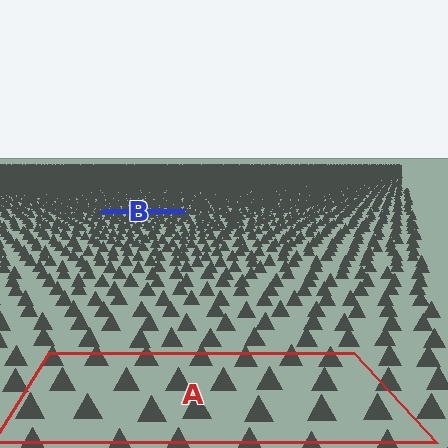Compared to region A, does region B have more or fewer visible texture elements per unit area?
Region B has more texture elements per unit area — they are packed more densely because it is farther away.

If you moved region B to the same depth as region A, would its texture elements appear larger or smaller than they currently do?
They would appear larger. At a closer depth, the same texture elements are projected at a bigger on-screen size.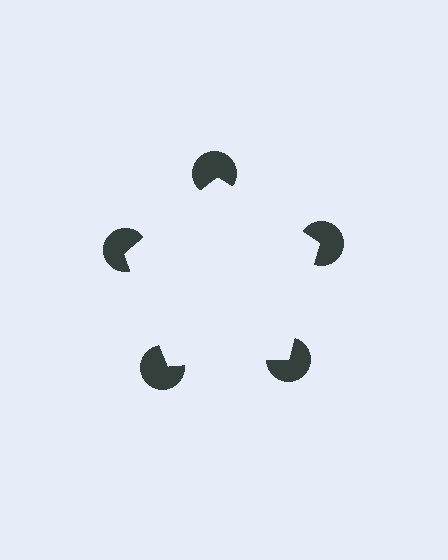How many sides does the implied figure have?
5 sides.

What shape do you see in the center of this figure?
An illusory pentagon — its edges are inferred from the aligned wedge cuts in the pac-man discs, not physically drawn.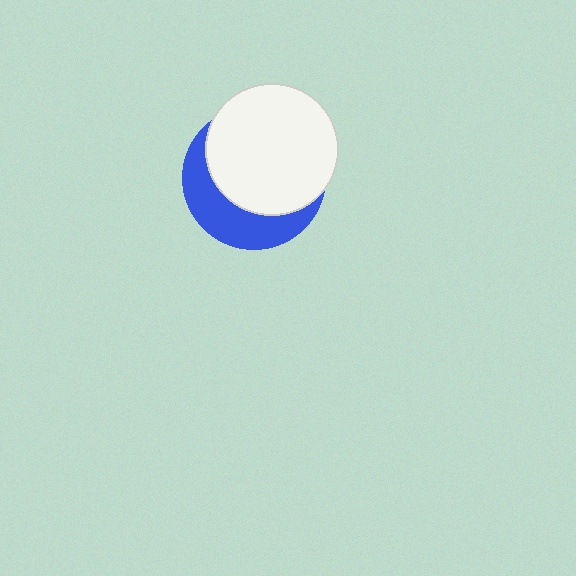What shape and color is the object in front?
The object in front is a white circle.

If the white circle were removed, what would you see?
You would see the complete blue circle.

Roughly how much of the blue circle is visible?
A small part of it is visible (roughly 36%).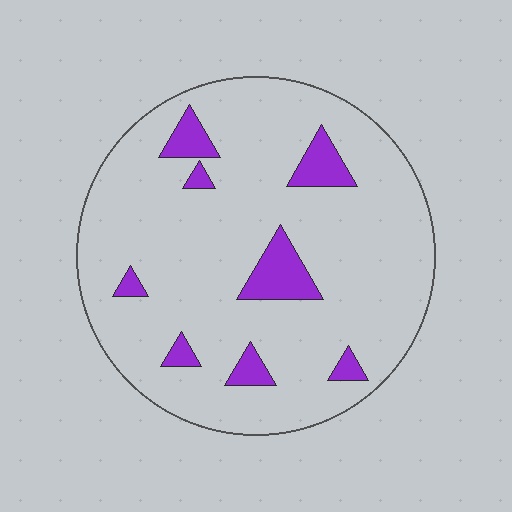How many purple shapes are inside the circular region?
8.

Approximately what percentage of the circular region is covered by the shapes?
Approximately 10%.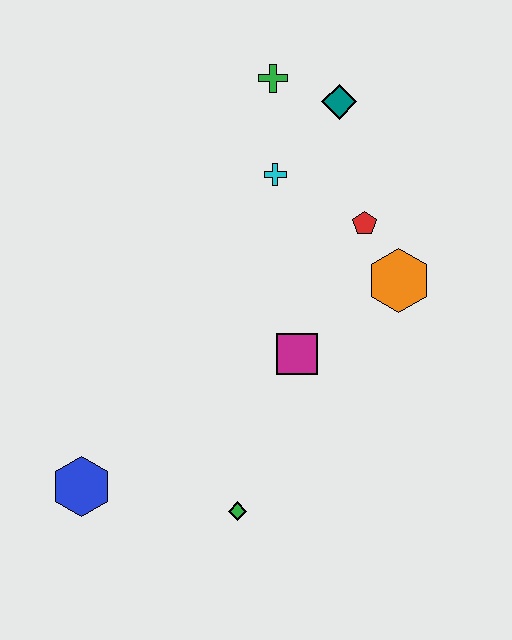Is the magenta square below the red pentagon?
Yes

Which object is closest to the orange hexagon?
The red pentagon is closest to the orange hexagon.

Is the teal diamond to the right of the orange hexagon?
No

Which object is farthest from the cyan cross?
The blue hexagon is farthest from the cyan cross.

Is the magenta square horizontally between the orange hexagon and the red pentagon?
No